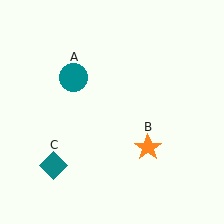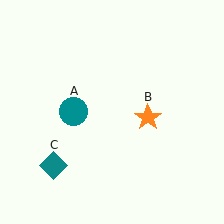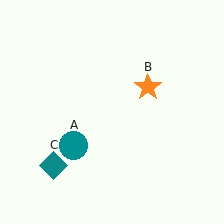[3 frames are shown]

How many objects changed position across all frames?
2 objects changed position: teal circle (object A), orange star (object B).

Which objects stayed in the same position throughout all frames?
Teal diamond (object C) remained stationary.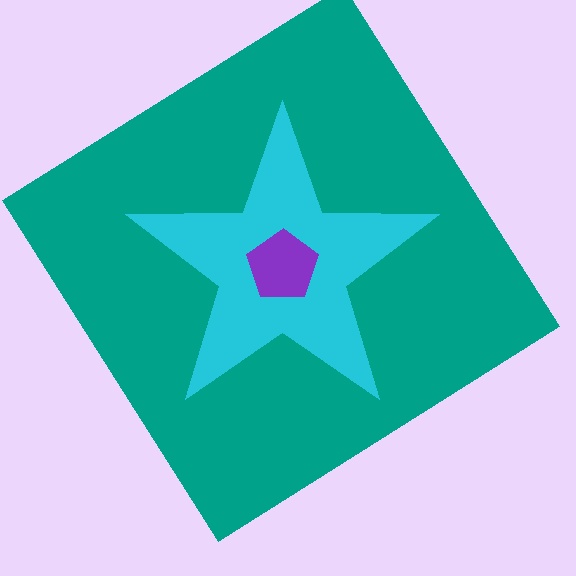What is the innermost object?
The purple pentagon.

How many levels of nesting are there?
3.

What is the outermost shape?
The teal diamond.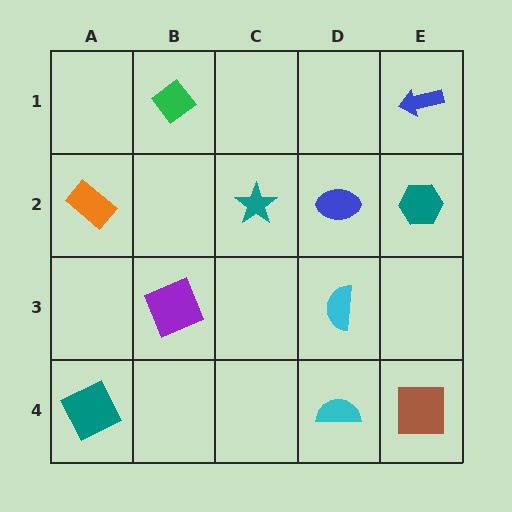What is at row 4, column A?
A teal square.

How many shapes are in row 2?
4 shapes.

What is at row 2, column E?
A teal hexagon.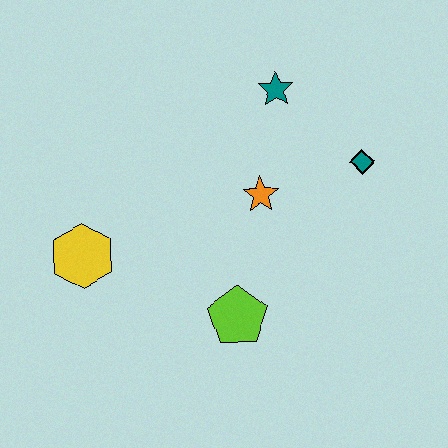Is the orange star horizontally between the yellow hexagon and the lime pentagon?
No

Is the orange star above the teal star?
No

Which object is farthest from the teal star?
The yellow hexagon is farthest from the teal star.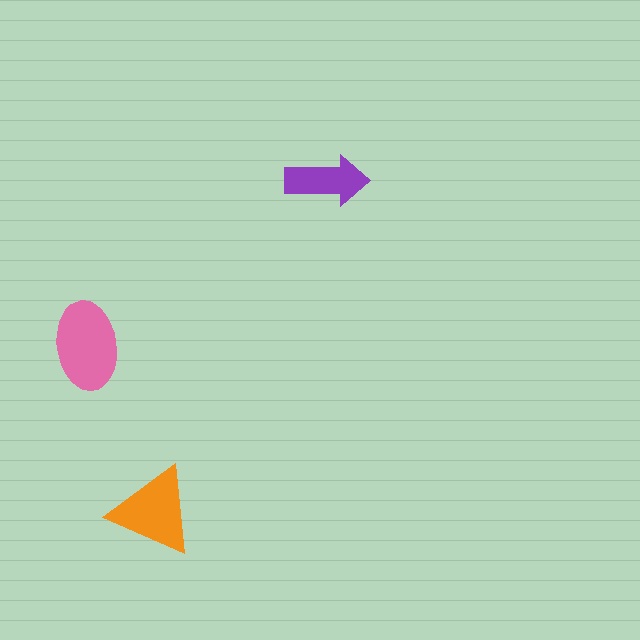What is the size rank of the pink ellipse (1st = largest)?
1st.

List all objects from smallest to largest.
The purple arrow, the orange triangle, the pink ellipse.